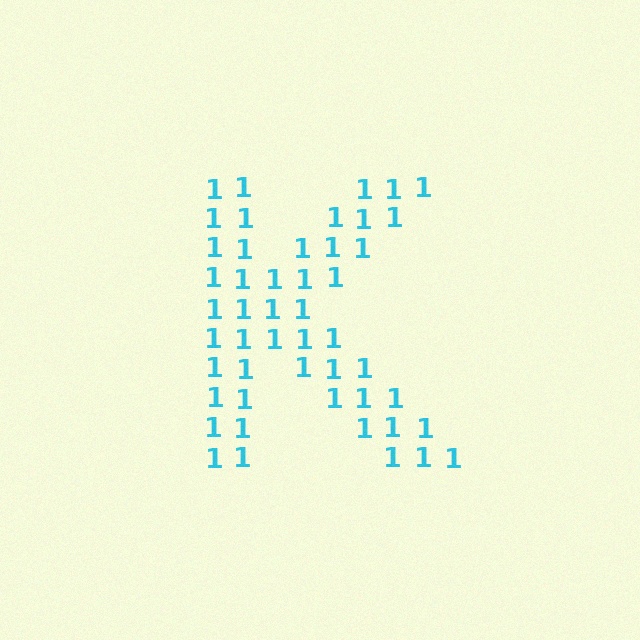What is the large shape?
The large shape is the letter K.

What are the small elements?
The small elements are digit 1's.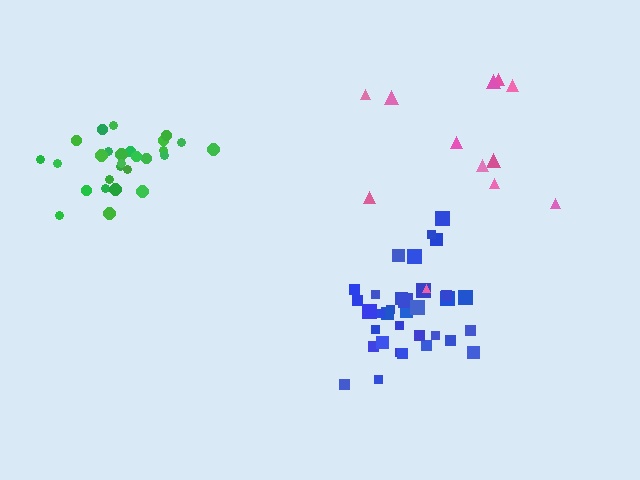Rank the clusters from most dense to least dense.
blue, green, pink.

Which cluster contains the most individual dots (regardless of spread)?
Blue (35).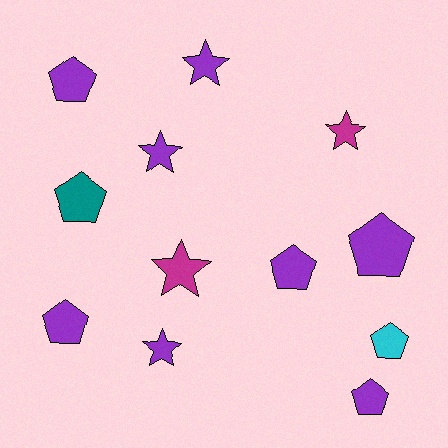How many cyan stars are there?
There are no cyan stars.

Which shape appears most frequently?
Pentagon, with 7 objects.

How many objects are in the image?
There are 12 objects.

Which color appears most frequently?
Purple, with 8 objects.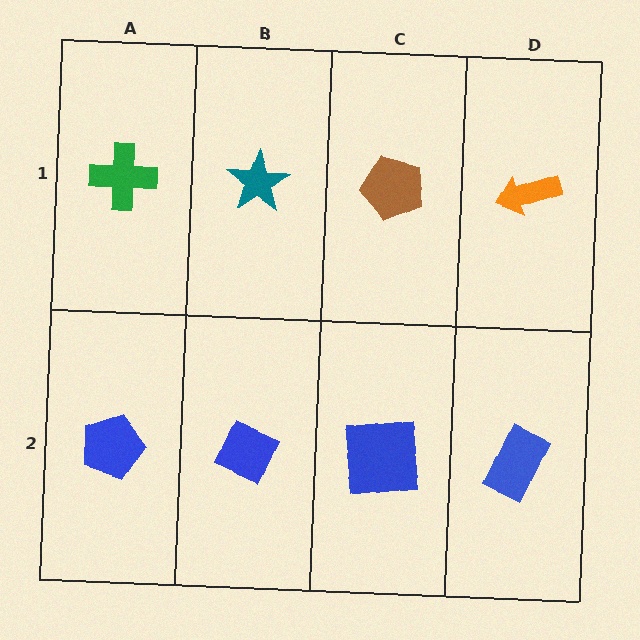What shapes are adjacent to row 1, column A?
A blue pentagon (row 2, column A), a teal star (row 1, column B).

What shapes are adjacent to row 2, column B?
A teal star (row 1, column B), a blue pentagon (row 2, column A), a blue square (row 2, column C).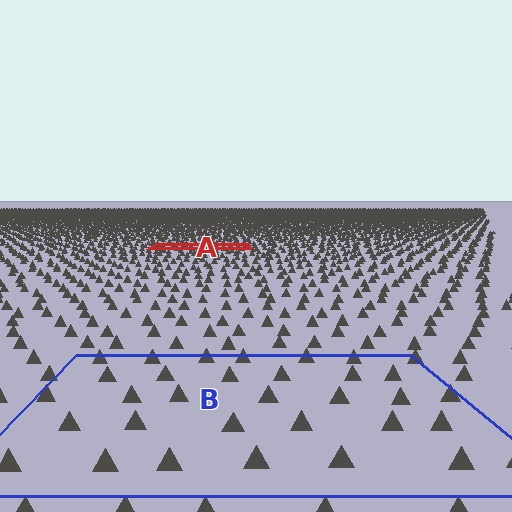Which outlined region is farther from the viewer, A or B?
Region A is farther from the viewer — the texture elements inside it appear smaller and more densely packed.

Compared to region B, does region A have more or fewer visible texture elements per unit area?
Region A has more texture elements per unit area — they are packed more densely because it is farther away.